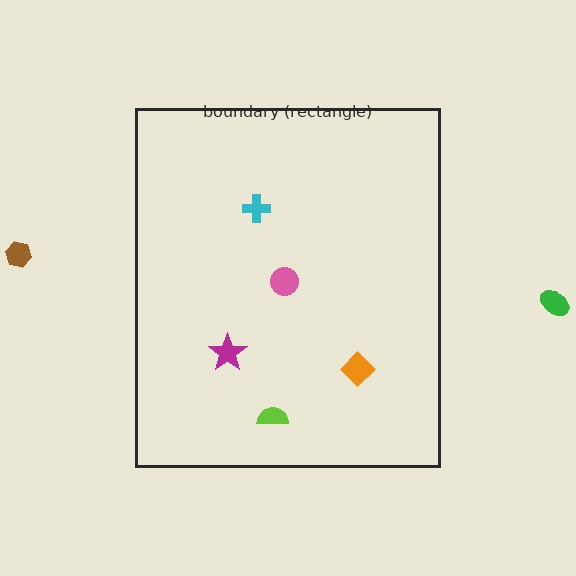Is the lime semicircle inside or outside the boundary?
Inside.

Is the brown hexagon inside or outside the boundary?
Outside.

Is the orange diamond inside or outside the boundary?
Inside.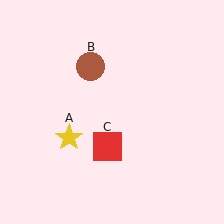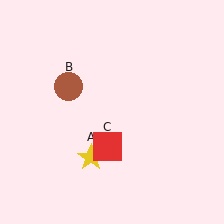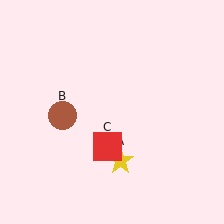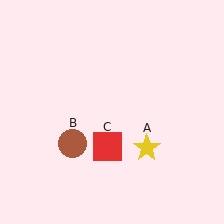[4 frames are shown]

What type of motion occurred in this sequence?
The yellow star (object A), brown circle (object B) rotated counterclockwise around the center of the scene.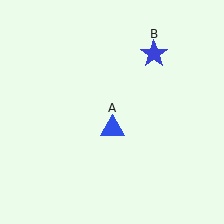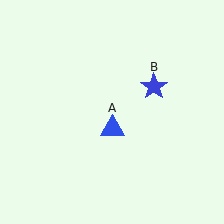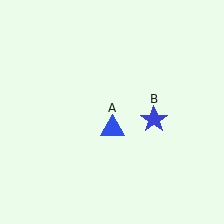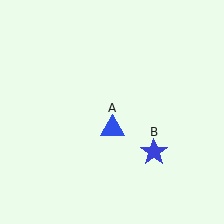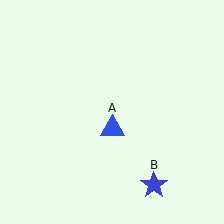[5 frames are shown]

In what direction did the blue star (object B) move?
The blue star (object B) moved down.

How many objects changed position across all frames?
1 object changed position: blue star (object B).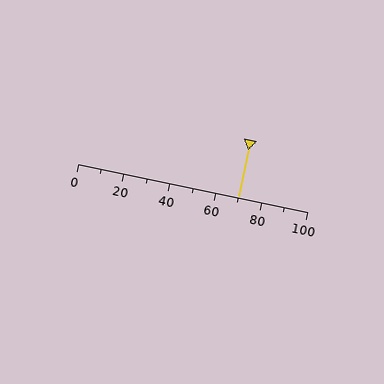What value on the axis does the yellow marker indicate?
The marker indicates approximately 70.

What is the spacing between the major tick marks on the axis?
The major ticks are spaced 20 apart.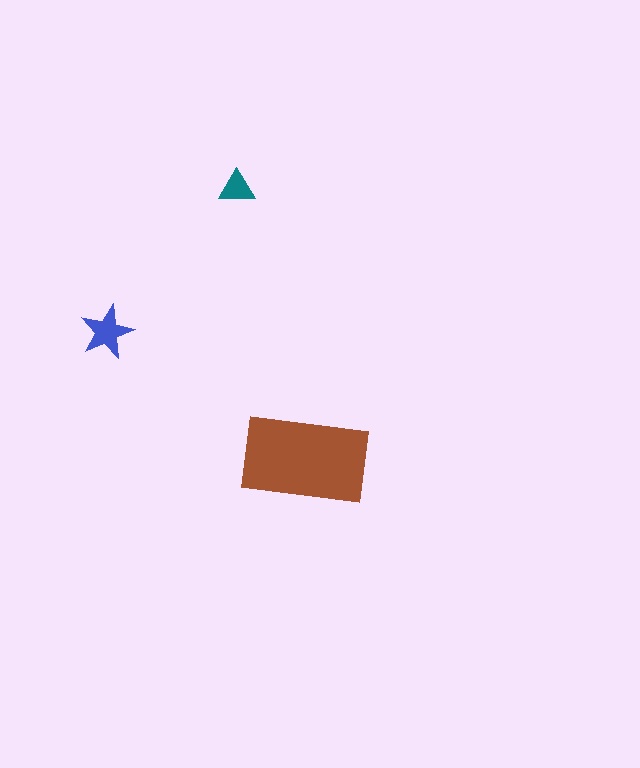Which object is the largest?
The brown rectangle.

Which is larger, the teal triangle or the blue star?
The blue star.